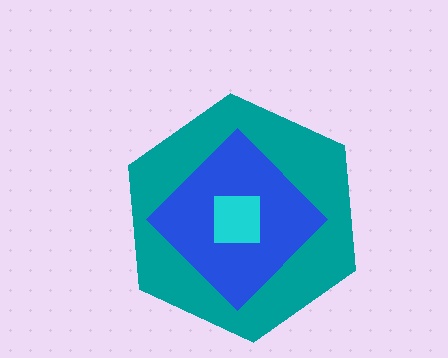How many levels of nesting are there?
3.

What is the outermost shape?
The teal hexagon.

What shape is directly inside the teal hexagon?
The blue diamond.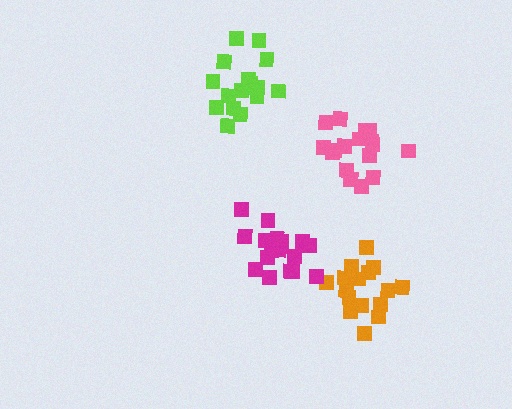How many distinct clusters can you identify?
There are 4 distinct clusters.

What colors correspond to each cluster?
The clusters are colored: lime, orange, pink, magenta.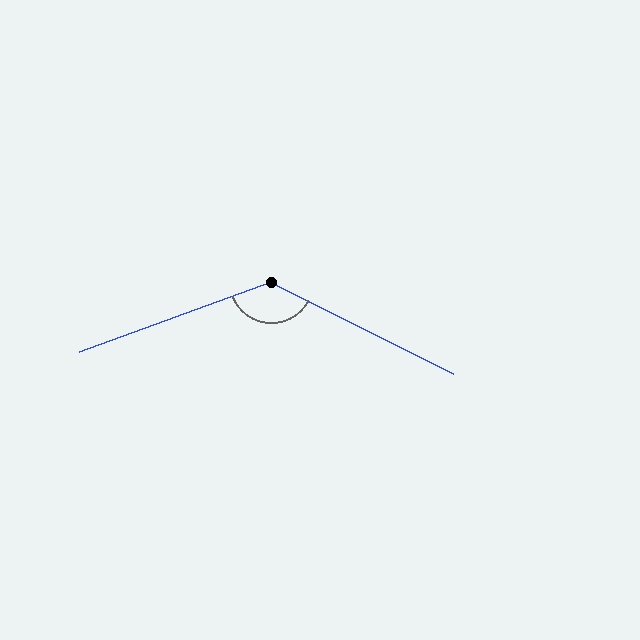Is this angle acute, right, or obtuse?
It is obtuse.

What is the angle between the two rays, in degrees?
Approximately 133 degrees.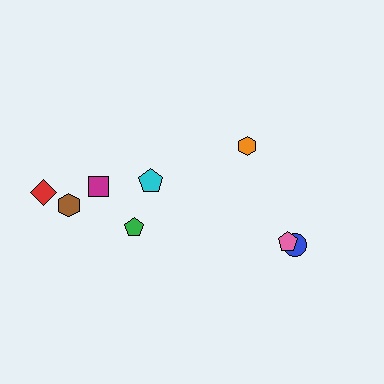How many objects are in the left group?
There are 5 objects.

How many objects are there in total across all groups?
There are 8 objects.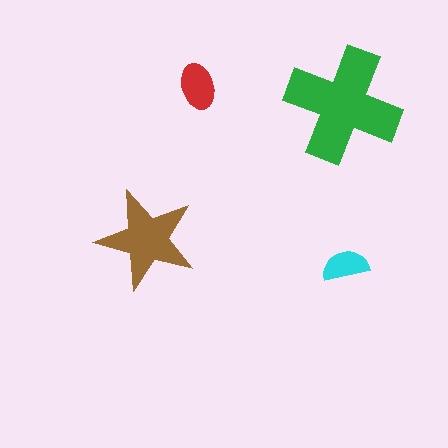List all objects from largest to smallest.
The green cross, the brown star, the red ellipse, the cyan semicircle.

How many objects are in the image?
There are 4 objects in the image.